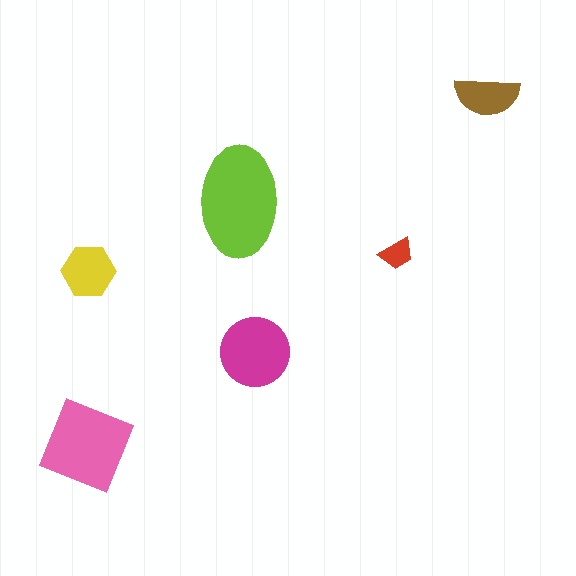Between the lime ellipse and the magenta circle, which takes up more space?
The lime ellipse.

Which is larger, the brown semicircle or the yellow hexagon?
The yellow hexagon.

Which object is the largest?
The lime ellipse.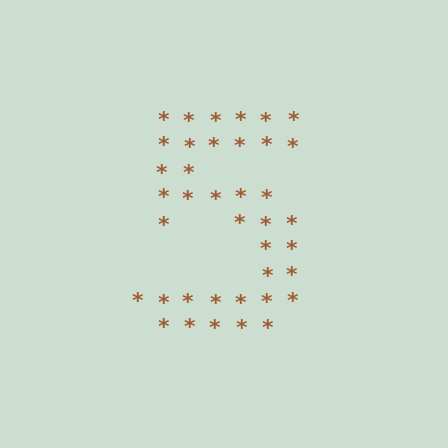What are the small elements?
The small elements are asterisks.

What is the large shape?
The large shape is the digit 5.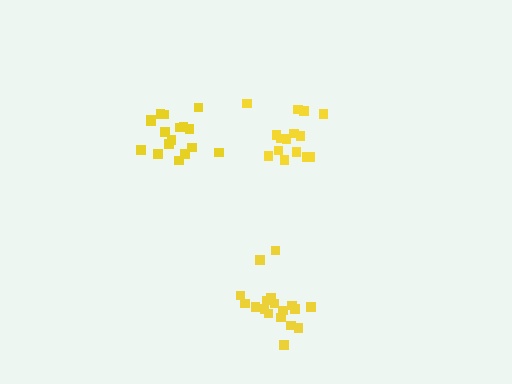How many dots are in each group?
Group 1: 17 dots, Group 2: 18 dots, Group 3: 15 dots (50 total).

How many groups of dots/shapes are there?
There are 3 groups.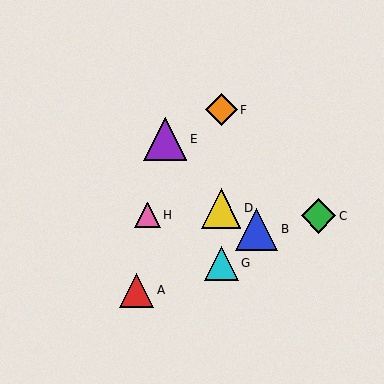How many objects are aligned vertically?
3 objects (D, F, G) are aligned vertically.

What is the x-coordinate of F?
Object F is at x≈221.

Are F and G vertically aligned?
Yes, both are at x≈221.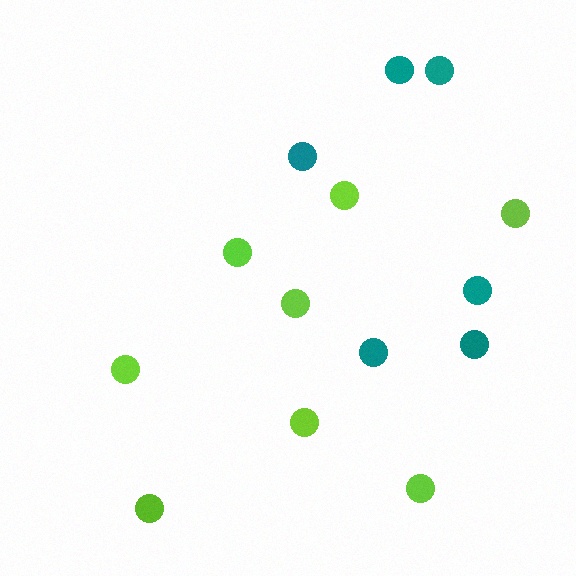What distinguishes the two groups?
There are 2 groups: one group of lime circles (8) and one group of teal circles (6).